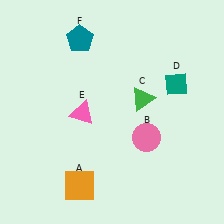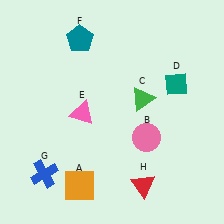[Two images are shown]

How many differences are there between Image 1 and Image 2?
There are 2 differences between the two images.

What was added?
A blue cross (G), a red triangle (H) were added in Image 2.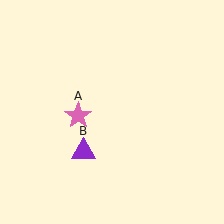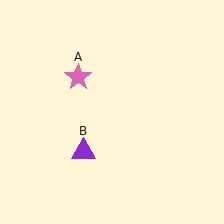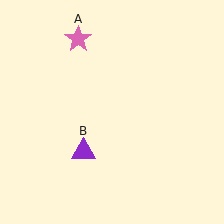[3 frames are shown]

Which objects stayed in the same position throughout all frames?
Purple triangle (object B) remained stationary.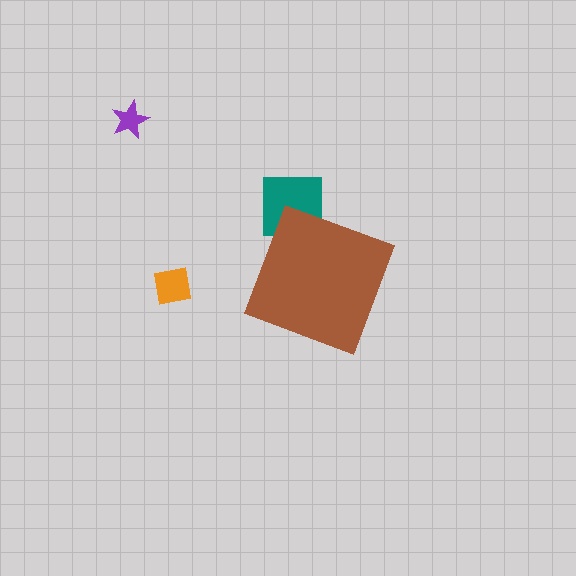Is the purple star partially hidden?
No, the purple star is fully visible.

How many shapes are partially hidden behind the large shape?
1 shape is partially hidden.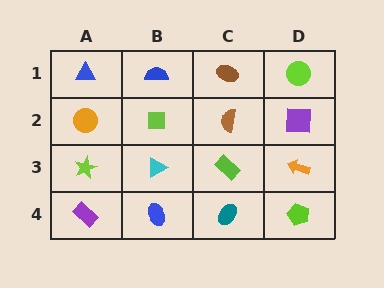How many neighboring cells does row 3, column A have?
3.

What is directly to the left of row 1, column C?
A blue semicircle.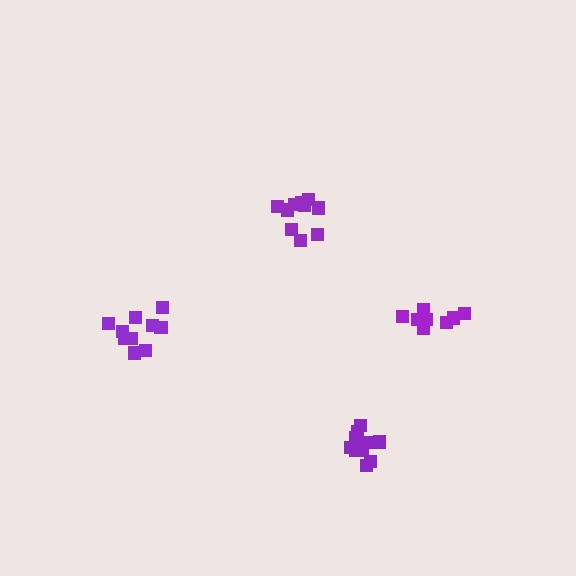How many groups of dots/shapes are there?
There are 4 groups.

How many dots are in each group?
Group 1: 11 dots, Group 2: 10 dots, Group 3: 8 dots, Group 4: 10 dots (39 total).